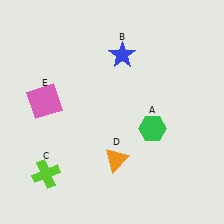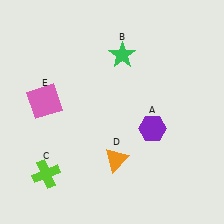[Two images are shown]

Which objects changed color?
A changed from green to purple. B changed from blue to green.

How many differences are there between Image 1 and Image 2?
There are 2 differences between the two images.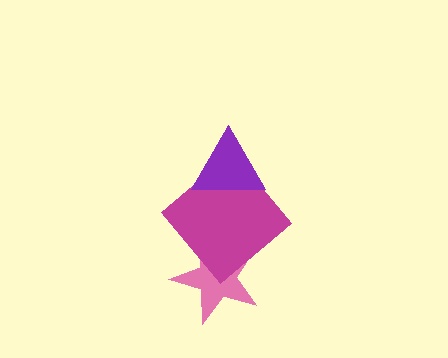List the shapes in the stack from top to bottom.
From top to bottom: the purple triangle, the magenta diamond, the pink star.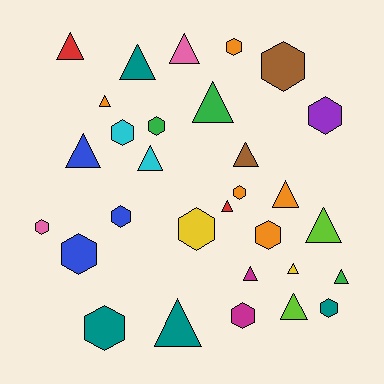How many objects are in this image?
There are 30 objects.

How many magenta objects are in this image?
There are 2 magenta objects.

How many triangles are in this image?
There are 16 triangles.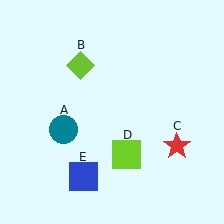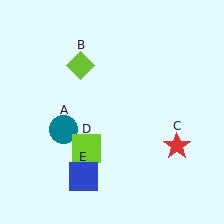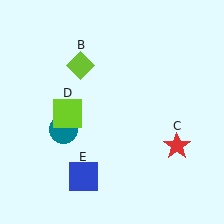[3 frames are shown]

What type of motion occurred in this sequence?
The lime square (object D) rotated clockwise around the center of the scene.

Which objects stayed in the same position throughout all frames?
Teal circle (object A) and lime diamond (object B) and red star (object C) and blue square (object E) remained stationary.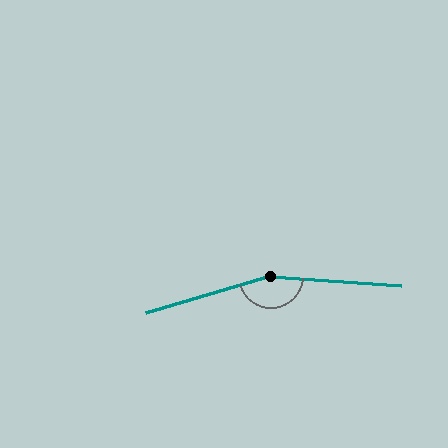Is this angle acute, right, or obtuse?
It is obtuse.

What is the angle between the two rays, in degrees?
Approximately 160 degrees.